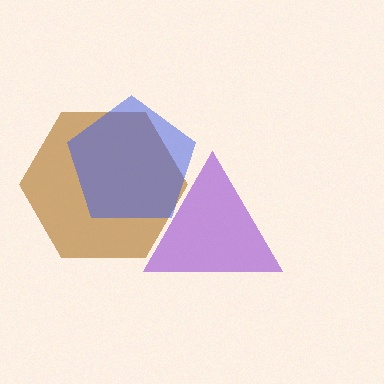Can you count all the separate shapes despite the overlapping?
Yes, there are 3 separate shapes.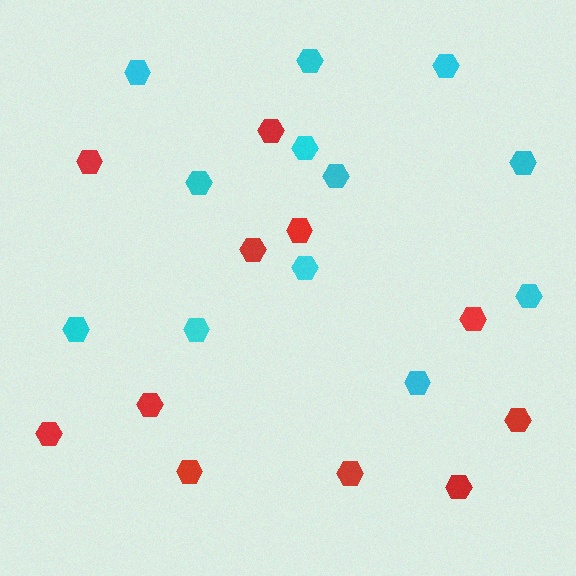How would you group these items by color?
There are 2 groups: one group of red hexagons (11) and one group of cyan hexagons (12).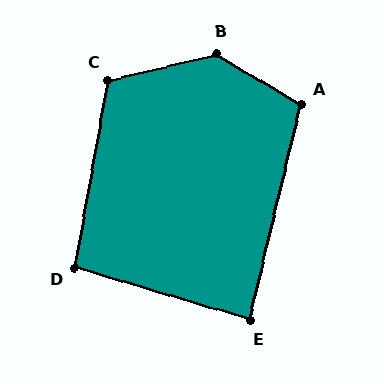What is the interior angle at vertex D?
Approximately 96 degrees (obtuse).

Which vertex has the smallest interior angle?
E, at approximately 87 degrees.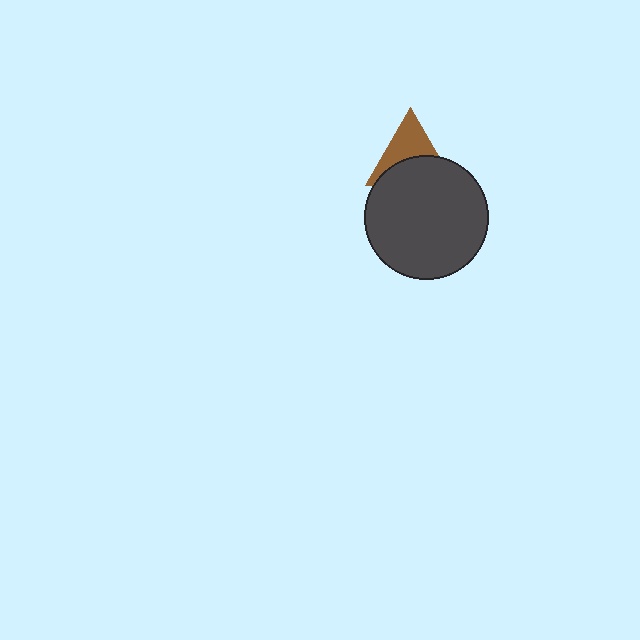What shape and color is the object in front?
The object in front is a dark gray circle.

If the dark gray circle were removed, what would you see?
You would see the complete brown triangle.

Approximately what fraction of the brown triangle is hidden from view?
Roughly 49% of the brown triangle is hidden behind the dark gray circle.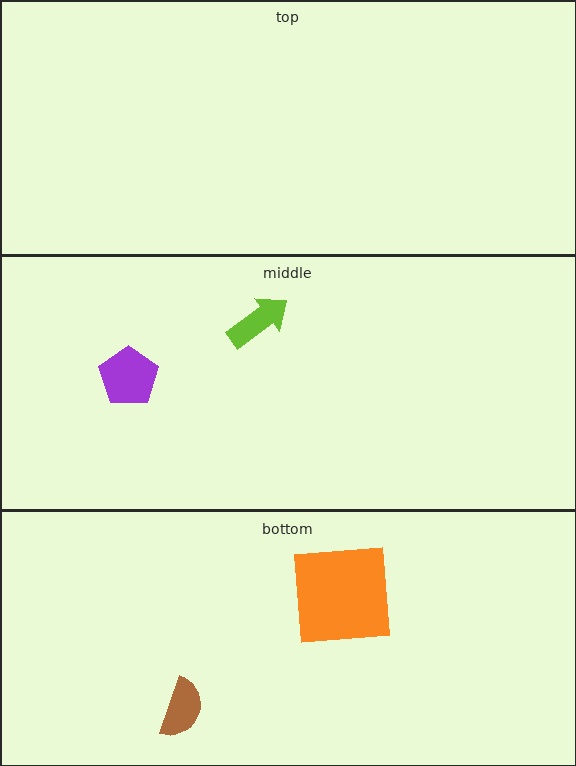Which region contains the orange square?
The bottom region.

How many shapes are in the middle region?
2.